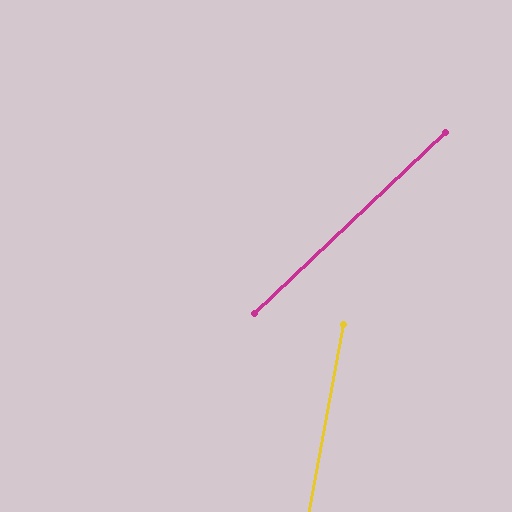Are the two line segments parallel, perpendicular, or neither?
Neither parallel nor perpendicular — they differ by about 36°.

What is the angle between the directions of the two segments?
Approximately 36 degrees.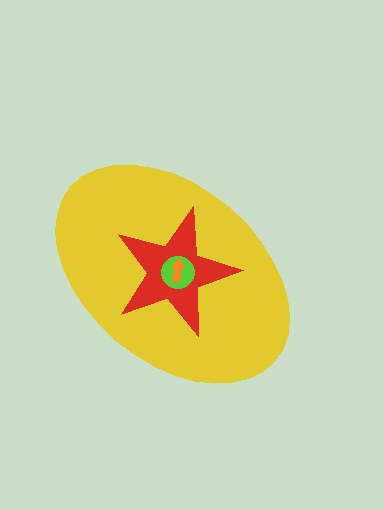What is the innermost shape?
The orange arrow.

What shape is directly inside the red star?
The lime circle.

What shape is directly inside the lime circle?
The orange arrow.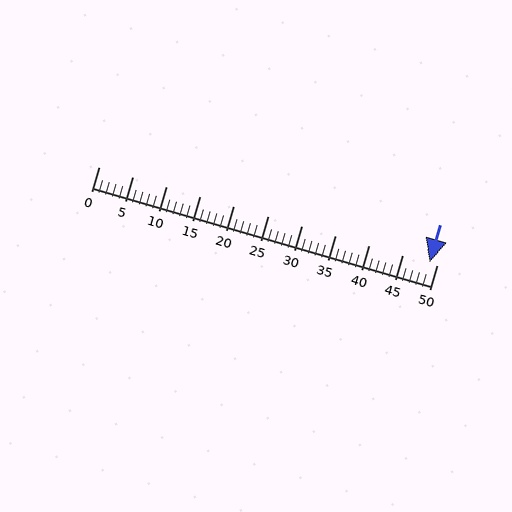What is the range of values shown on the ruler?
The ruler shows values from 0 to 50.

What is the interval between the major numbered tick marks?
The major tick marks are spaced 5 units apart.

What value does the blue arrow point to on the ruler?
The blue arrow points to approximately 49.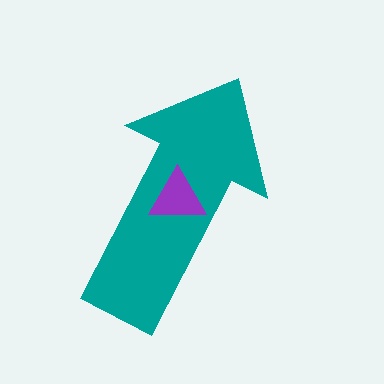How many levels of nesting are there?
2.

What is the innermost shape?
The purple triangle.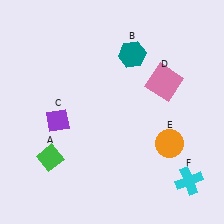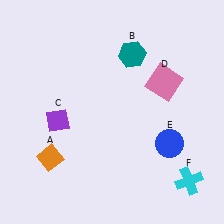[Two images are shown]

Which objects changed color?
A changed from green to orange. E changed from orange to blue.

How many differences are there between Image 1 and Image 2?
There are 2 differences between the two images.